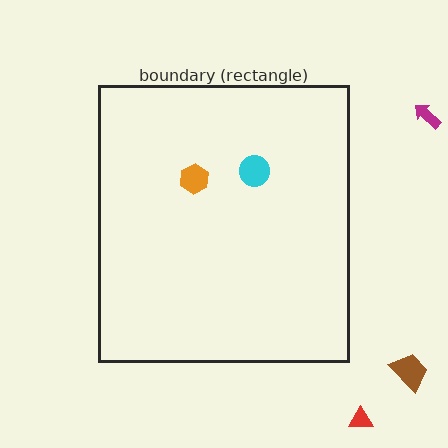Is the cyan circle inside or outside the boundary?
Inside.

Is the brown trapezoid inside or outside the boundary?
Outside.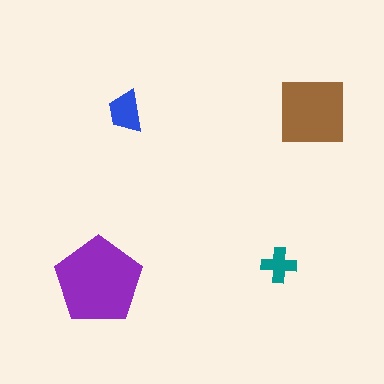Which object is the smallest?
The teal cross.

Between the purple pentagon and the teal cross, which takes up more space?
The purple pentagon.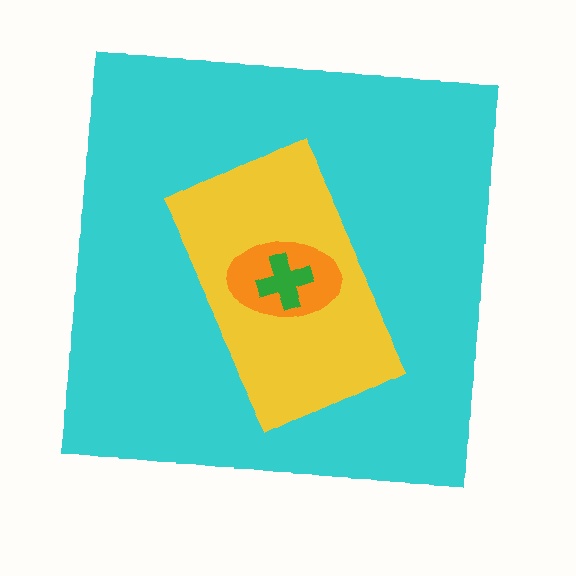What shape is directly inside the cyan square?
The yellow rectangle.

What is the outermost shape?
The cyan square.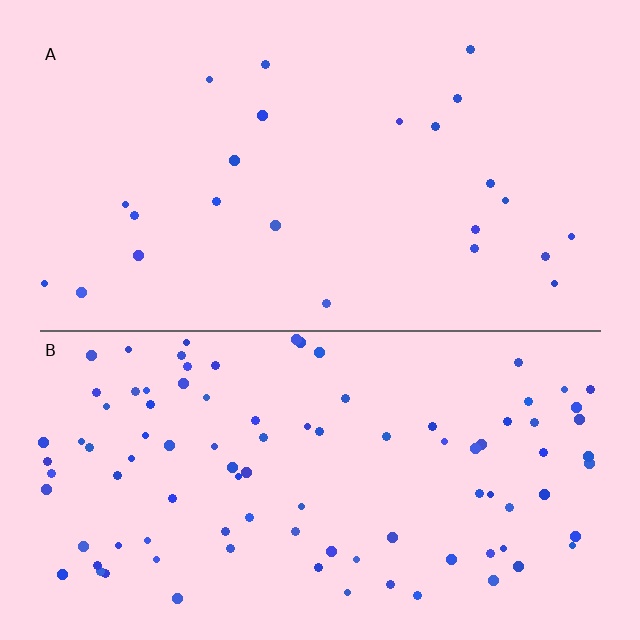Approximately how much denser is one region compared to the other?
Approximately 3.9× — region B over region A.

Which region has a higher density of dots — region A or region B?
B (the bottom).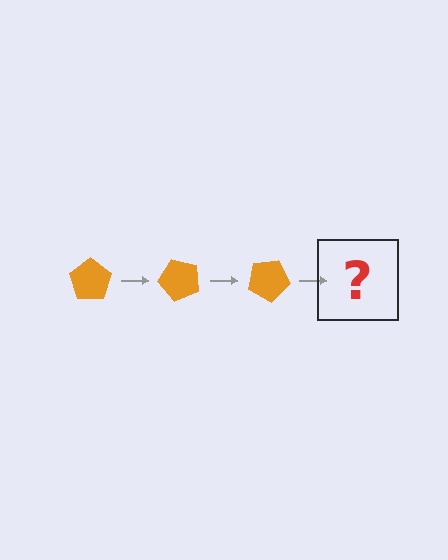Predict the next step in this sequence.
The next step is an orange pentagon rotated 150 degrees.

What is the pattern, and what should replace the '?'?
The pattern is that the pentagon rotates 50 degrees each step. The '?' should be an orange pentagon rotated 150 degrees.